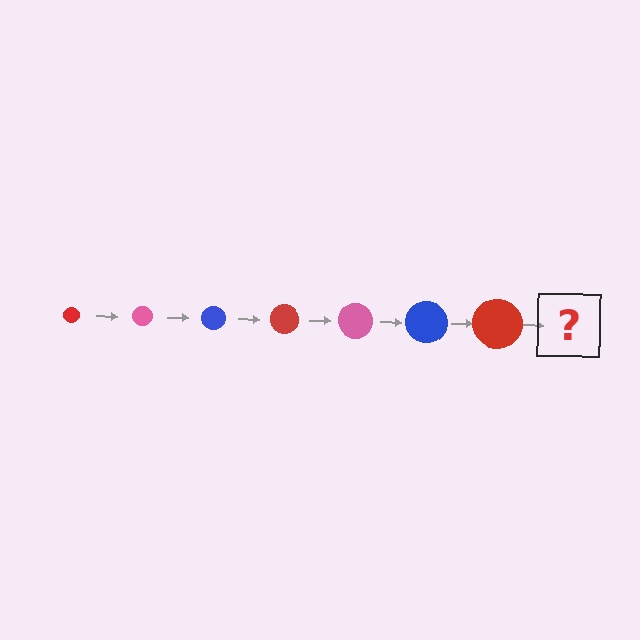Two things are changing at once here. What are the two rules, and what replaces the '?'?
The two rules are that the circle grows larger each step and the color cycles through red, pink, and blue. The '?' should be a pink circle, larger than the previous one.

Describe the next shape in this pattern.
It should be a pink circle, larger than the previous one.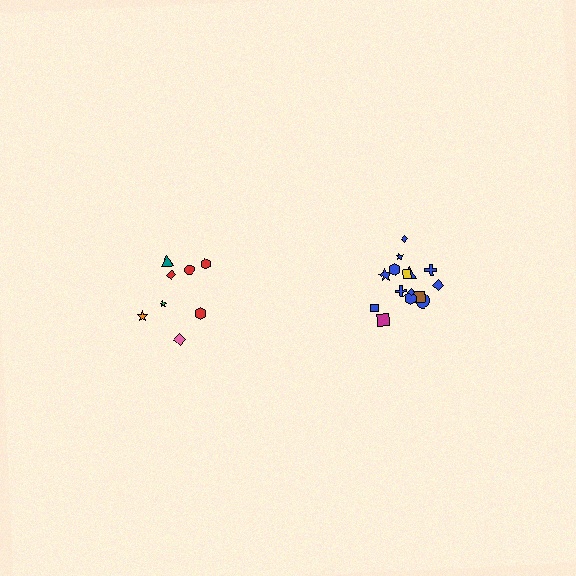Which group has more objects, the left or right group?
The right group.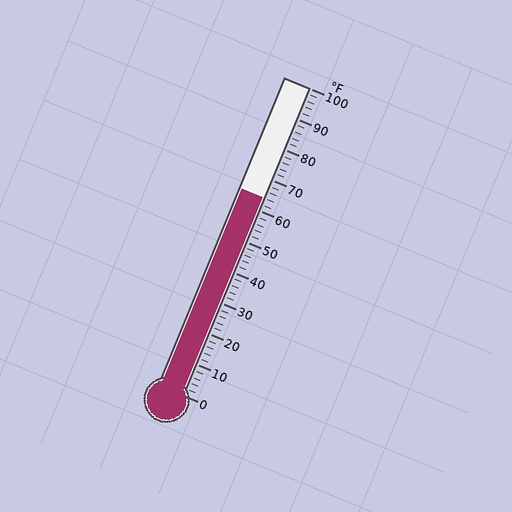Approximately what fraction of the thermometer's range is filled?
The thermometer is filled to approximately 65% of its range.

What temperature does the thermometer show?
The thermometer shows approximately 64°F.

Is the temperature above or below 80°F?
The temperature is below 80°F.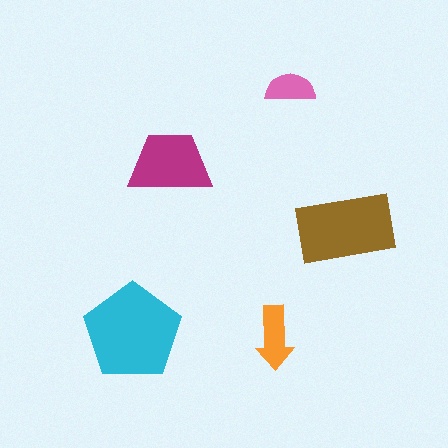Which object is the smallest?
The pink semicircle.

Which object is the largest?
The cyan pentagon.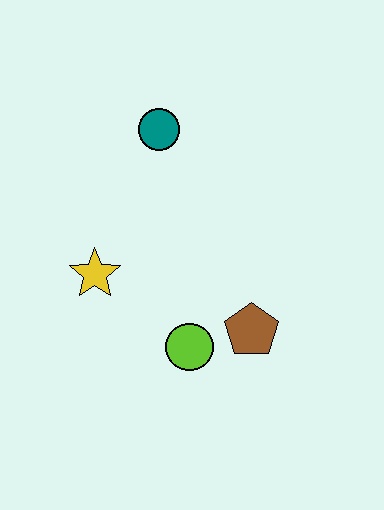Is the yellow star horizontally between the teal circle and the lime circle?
No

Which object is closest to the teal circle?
The yellow star is closest to the teal circle.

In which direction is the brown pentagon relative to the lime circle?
The brown pentagon is to the right of the lime circle.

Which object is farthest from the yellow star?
The brown pentagon is farthest from the yellow star.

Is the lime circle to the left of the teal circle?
No